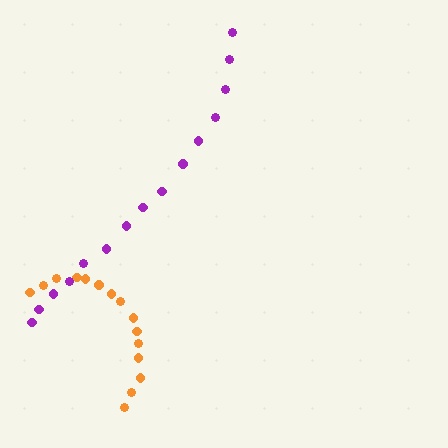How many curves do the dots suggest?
There are 2 distinct paths.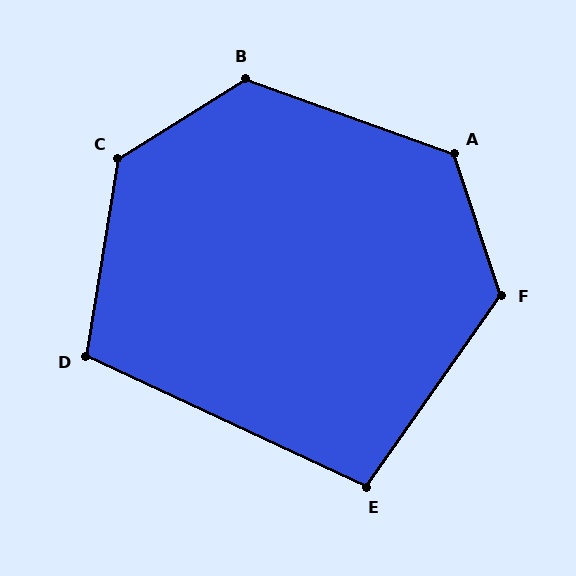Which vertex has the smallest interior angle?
E, at approximately 100 degrees.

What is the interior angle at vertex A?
Approximately 128 degrees (obtuse).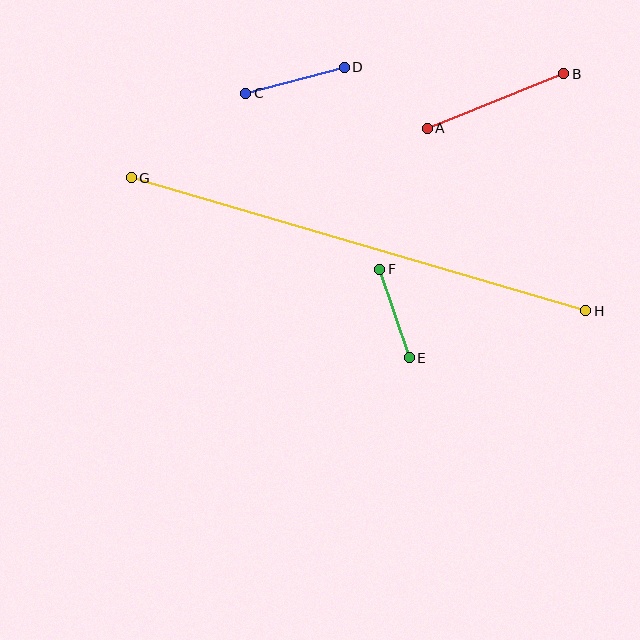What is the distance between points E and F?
The distance is approximately 93 pixels.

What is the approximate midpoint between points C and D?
The midpoint is at approximately (295, 80) pixels.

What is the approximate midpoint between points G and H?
The midpoint is at approximately (358, 244) pixels.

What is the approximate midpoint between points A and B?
The midpoint is at approximately (495, 101) pixels.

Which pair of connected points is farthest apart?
Points G and H are farthest apart.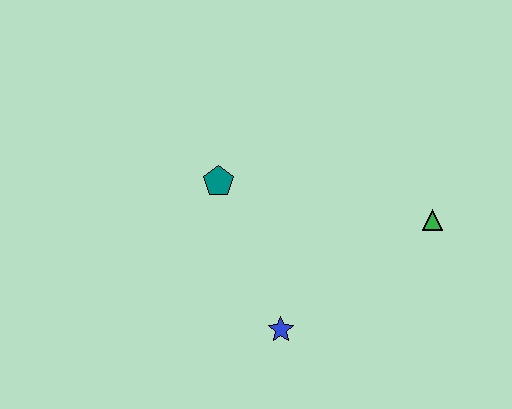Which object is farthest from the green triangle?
The teal pentagon is farthest from the green triangle.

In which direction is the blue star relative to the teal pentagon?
The blue star is below the teal pentagon.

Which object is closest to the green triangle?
The blue star is closest to the green triangle.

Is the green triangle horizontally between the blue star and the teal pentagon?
No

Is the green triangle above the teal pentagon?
No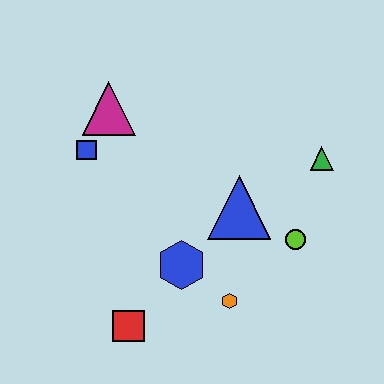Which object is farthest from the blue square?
The green triangle is farthest from the blue square.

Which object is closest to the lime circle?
The blue triangle is closest to the lime circle.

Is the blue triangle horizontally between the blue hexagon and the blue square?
No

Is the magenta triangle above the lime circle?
Yes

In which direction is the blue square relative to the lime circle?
The blue square is to the left of the lime circle.